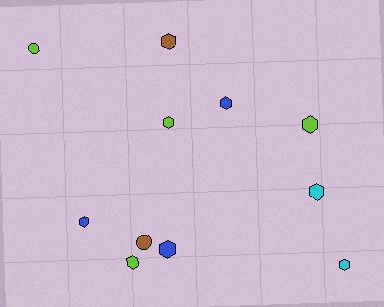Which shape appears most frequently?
Hexagon, with 9 objects.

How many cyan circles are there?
There are no cyan circles.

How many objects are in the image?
There are 11 objects.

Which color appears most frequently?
Lime, with 4 objects.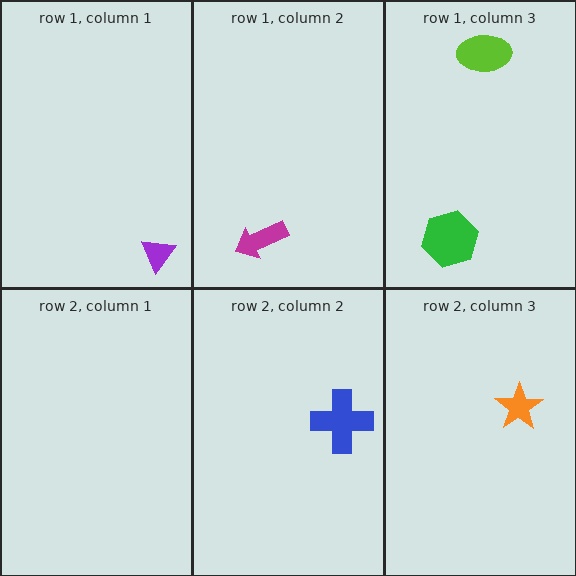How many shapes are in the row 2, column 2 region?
1.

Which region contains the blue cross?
The row 2, column 2 region.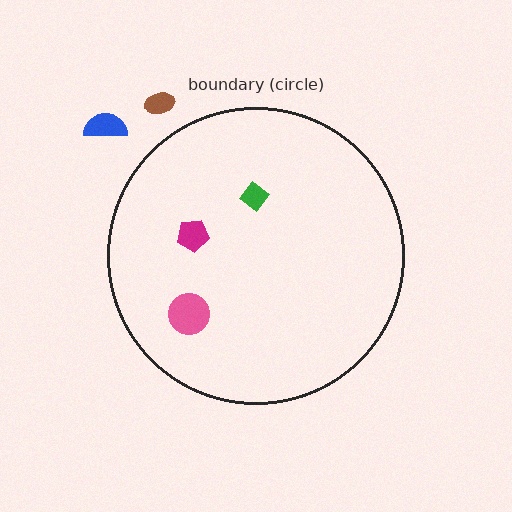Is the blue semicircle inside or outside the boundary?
Outside.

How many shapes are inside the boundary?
3 inside, 2 outside.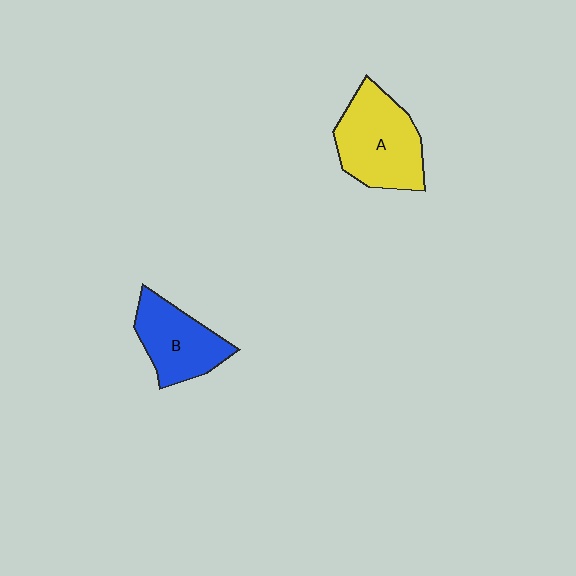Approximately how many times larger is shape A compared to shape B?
Approximately 1.3 times.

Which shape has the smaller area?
Shape B (blue).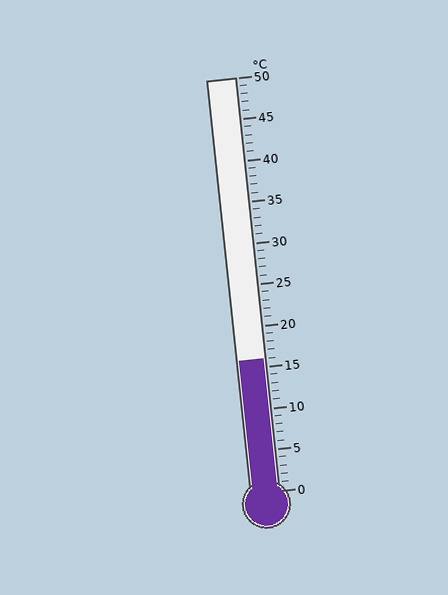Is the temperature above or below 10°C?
The temperature is above 10°C.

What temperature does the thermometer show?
The thermometer shows approximately 16°C.